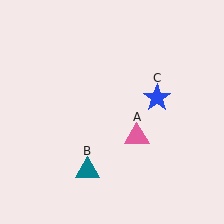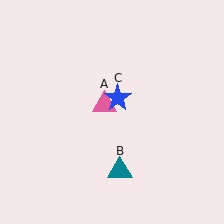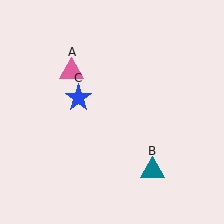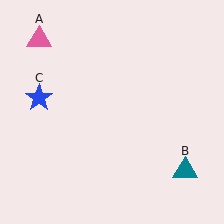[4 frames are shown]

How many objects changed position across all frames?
3 objects changed position: pink triangle (object A), teal triangle (object B), blue star (object C).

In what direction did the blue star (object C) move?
The blue star (object C) moved left.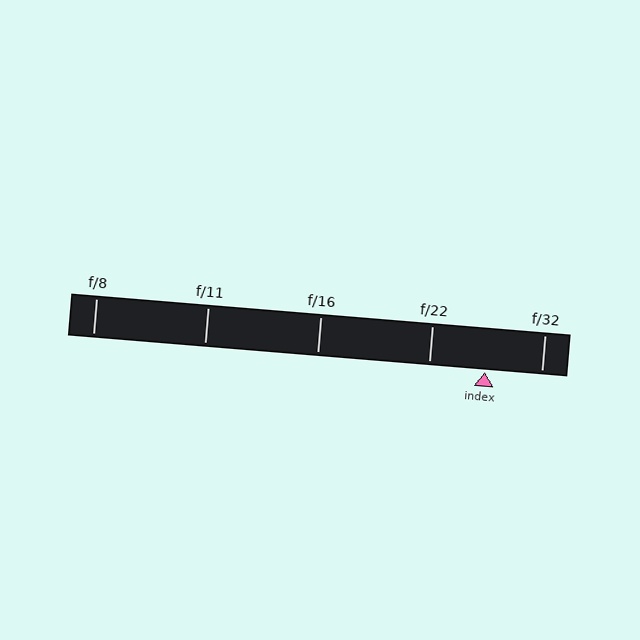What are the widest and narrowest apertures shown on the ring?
The widest aperture shown is f/8 and the narrowest is f/32.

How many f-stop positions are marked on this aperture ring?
There are 5 f-stop positions marked.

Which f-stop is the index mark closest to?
The index mark is closest to f/22.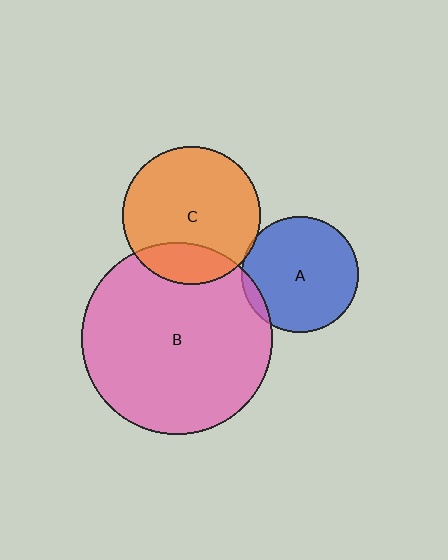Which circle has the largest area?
Circle B (pink).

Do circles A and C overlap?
Yes.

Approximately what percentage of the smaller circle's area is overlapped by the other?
Approximately 5%.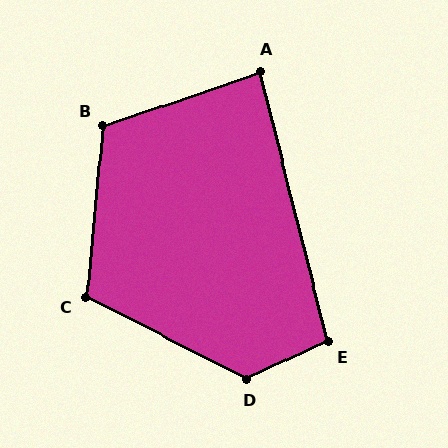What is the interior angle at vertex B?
Approximately 114 degrees (obtuse).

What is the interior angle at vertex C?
Approximately 112 degrees (obtuse).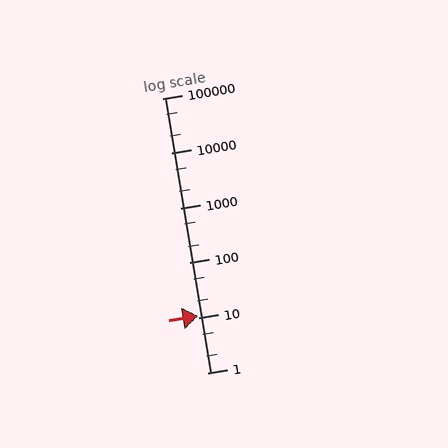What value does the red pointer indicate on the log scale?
The pointer indicates approximately 11.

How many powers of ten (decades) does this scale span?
The scale spans 5 decades, from 1 to 100000.